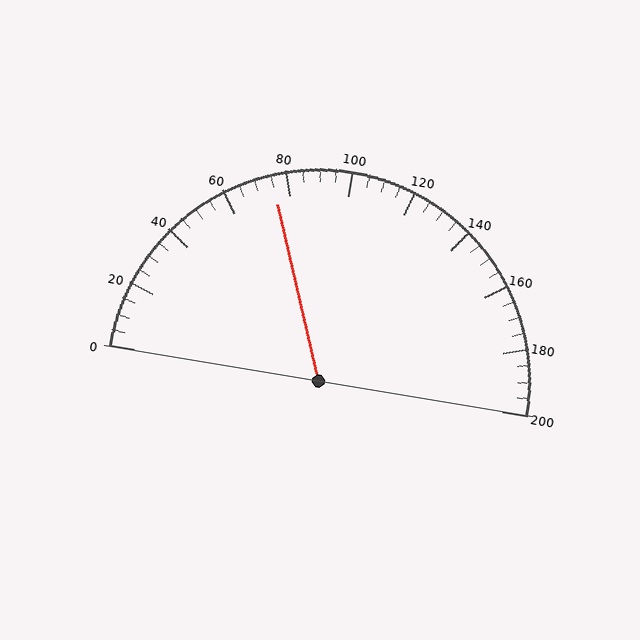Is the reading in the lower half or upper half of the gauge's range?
The reading is in the lower half of the range (0 to 200).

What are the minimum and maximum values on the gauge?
The gauge ranges from 0 to 200.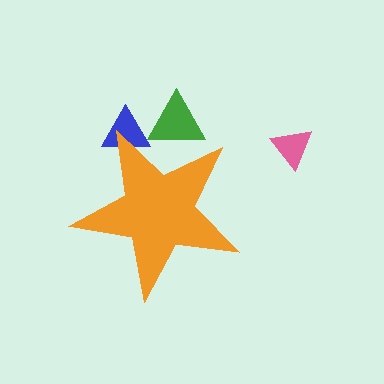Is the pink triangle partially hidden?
No, the pink triangle is fully visible.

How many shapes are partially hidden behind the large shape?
2 shapes are partially hidden.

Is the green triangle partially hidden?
Yes, the green triangle is partially hidden behind the orange star.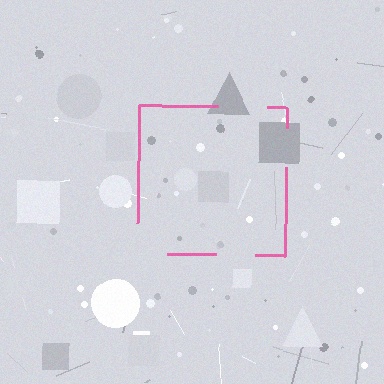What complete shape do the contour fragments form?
The contour fragments form a square.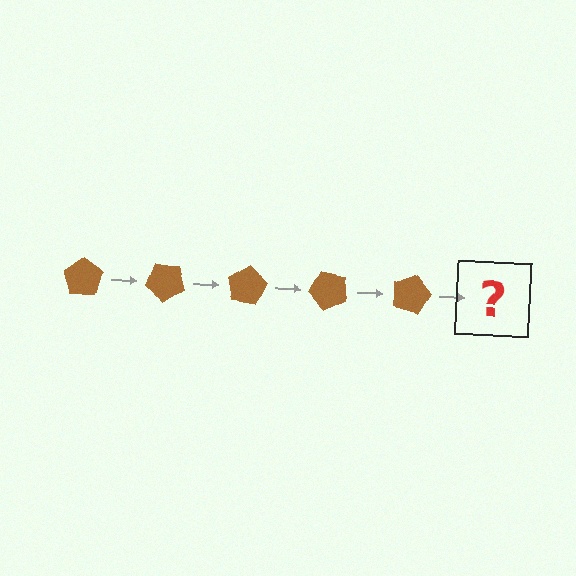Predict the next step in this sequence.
The next step is a brown pentagon rotated 200 degrees.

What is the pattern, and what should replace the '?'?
The pattern is that the pentagon rotates 40 degrees each step. The '?' should be a brown pentagon rotated 200 degrees.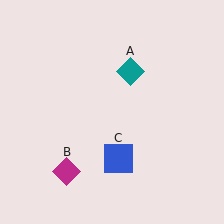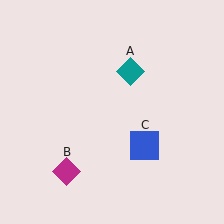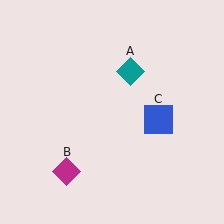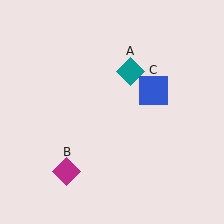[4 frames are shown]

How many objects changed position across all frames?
1 object changed position: blue square (object C).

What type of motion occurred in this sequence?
The blue square (object C) rotated counterclockwise around the center of the scene.